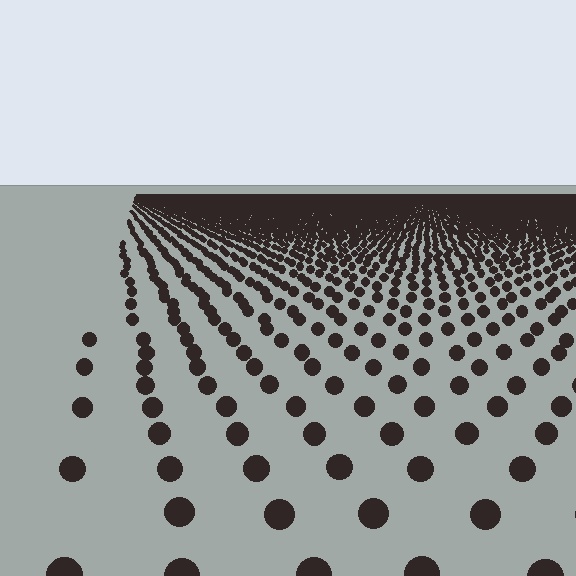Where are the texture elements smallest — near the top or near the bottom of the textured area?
Near the top.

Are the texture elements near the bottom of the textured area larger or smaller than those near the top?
Larger. Near the bottom, elements are closer to the viewer and appear at a bigger on-screen size.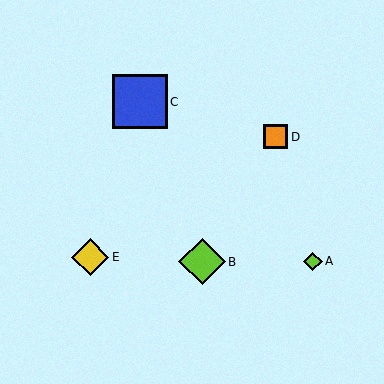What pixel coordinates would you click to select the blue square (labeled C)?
Click at (140, 102) to select the blue square C.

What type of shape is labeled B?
Shape B is a lime diamond.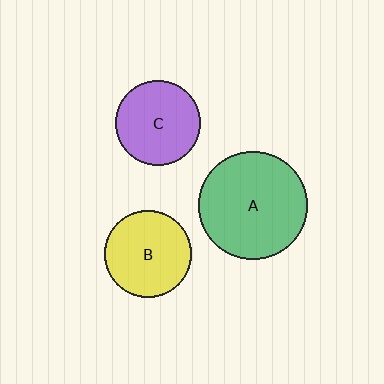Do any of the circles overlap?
No, none of the circles overlap.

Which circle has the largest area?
Circle A (green).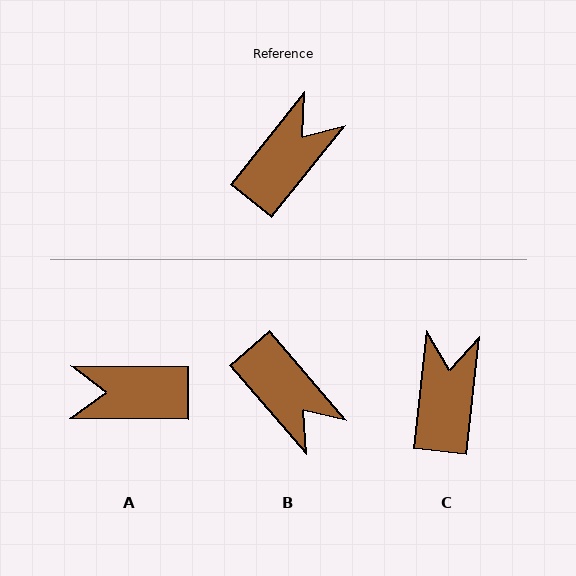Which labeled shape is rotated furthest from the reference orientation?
A, about 128 degrees away.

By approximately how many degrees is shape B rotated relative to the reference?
Approximately 100 degrees clockwise.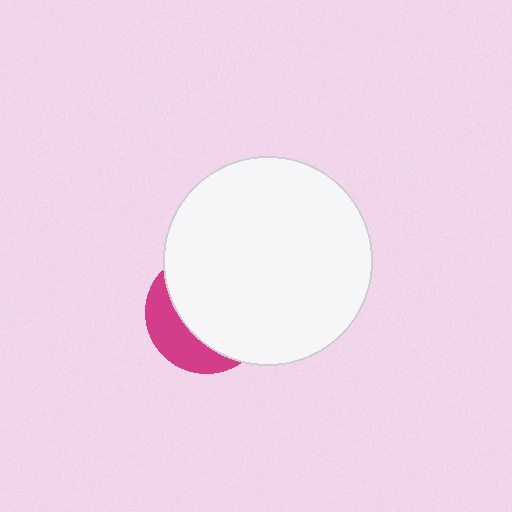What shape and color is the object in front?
The object in front is a white circle.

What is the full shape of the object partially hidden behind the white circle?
The partially hidden object is a magenta circle.